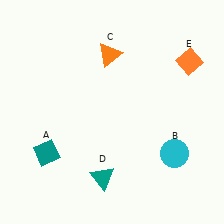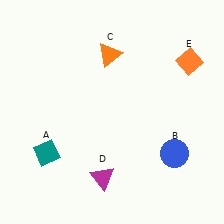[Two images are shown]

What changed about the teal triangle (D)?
In Image 1, D is teal. In Image 2, it changed to magenta.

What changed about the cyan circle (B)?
In Image 1, B is cyan. In Image 2, it changed to blue.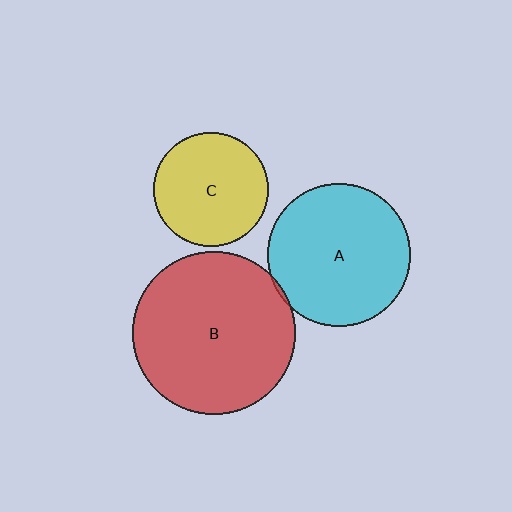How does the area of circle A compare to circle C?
Approximately 1.6 times.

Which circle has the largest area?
Circle B (red).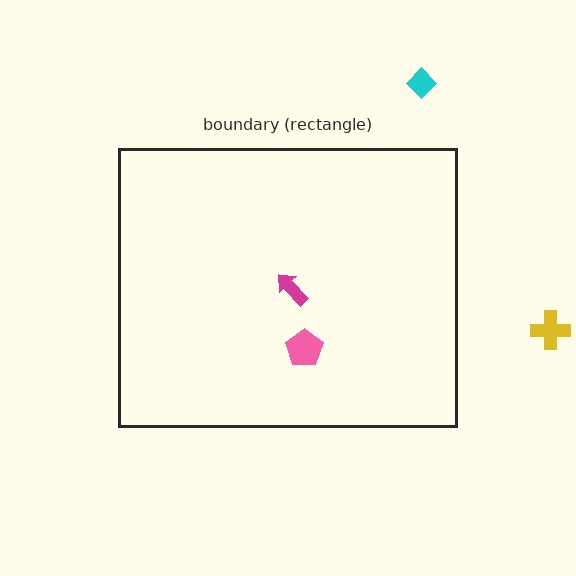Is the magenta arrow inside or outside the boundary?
Inside.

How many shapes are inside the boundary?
2 inside, 2 outside.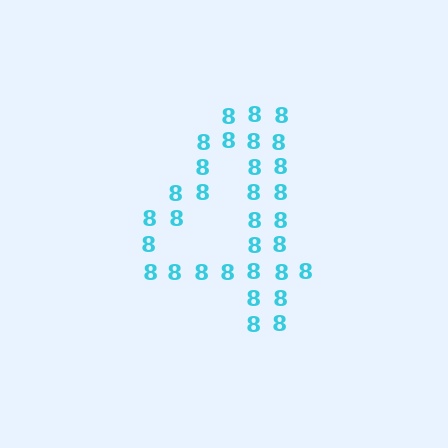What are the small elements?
The small elements are digit 8's.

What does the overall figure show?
The overall figure shows the digit 4.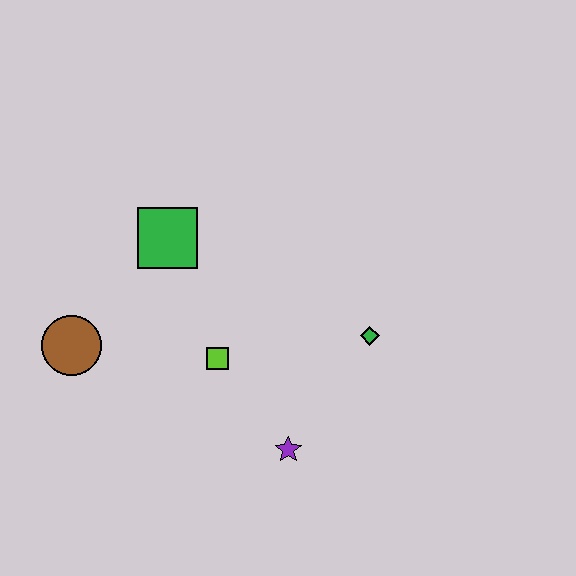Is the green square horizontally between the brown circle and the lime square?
Yes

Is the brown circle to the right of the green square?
No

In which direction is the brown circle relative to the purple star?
The brown circle is to the left of the purple star.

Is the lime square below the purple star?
No